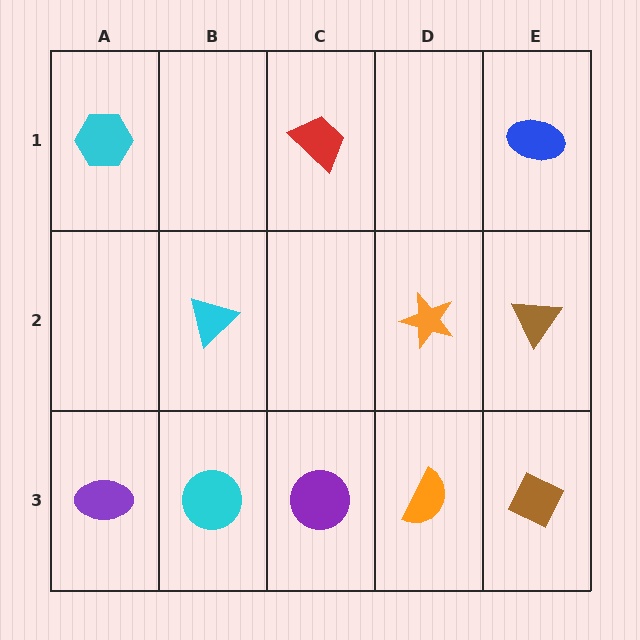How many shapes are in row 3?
5 shapes.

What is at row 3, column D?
An orange semicircle.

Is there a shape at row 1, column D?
No, that cell is empty.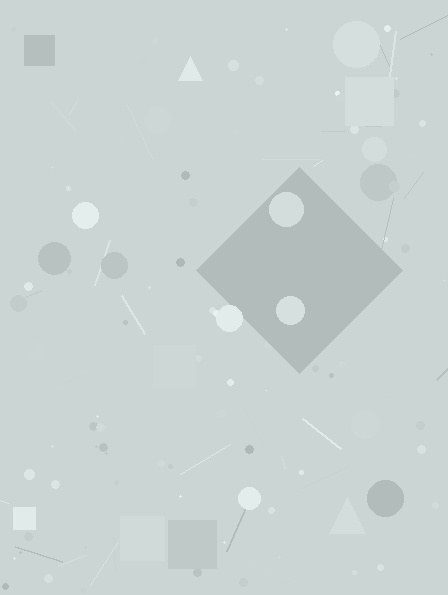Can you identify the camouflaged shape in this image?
The camouflaged shape is a diamond.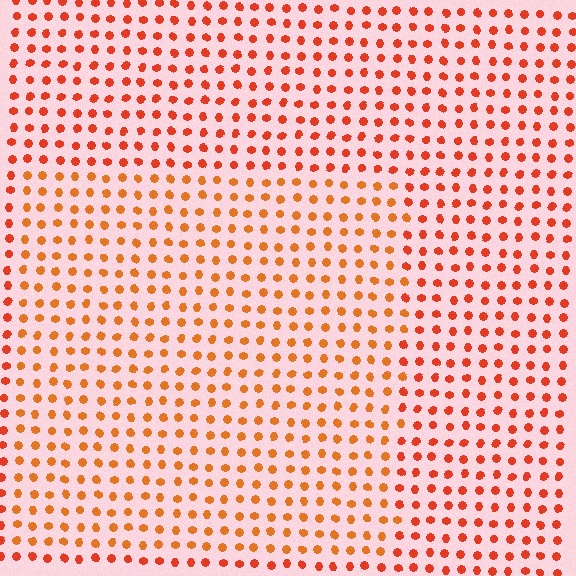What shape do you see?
I see a rectangle.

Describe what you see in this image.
The image is filled with small red elements in a uniform arrangement. A rectangle-shaped region is visible where the elements are tinted to a slightly different hue, forming a subtle color boundary.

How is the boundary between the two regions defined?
The boundary is defined purely by a slight shift in hue (about 19 degrees). Spacing, size, and orientation are identical on both sides.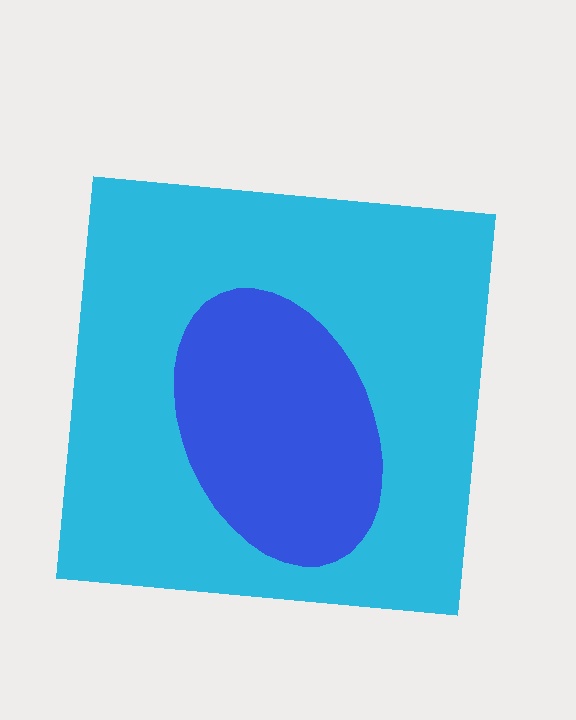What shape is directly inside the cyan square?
The blue ellipse.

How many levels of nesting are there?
2.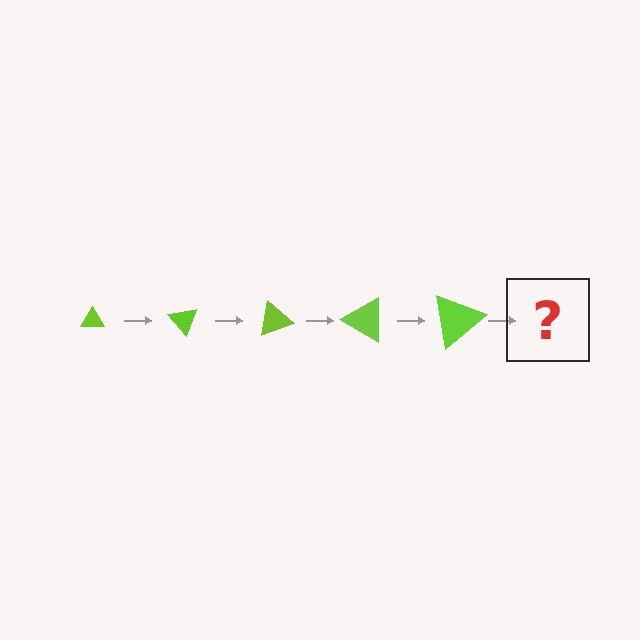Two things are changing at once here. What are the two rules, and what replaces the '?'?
The two rules are that the triangle grows larger each step and it rotates 50 degrees each step. The '?' should be a triangle, larger than the previous one and rotated 250 degrees from the start.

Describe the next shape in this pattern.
It should be a triangle, larger than the previous one and rotated 250 degrees from the start.